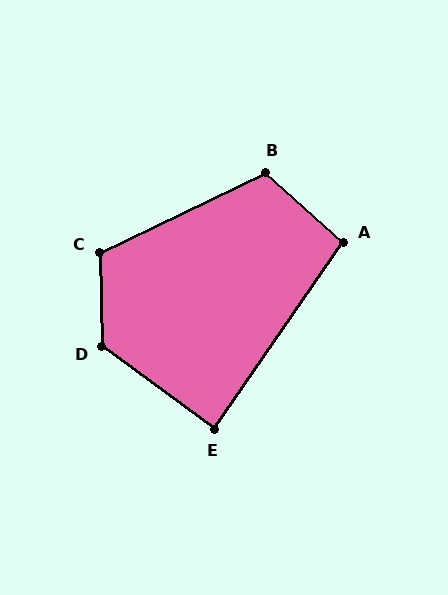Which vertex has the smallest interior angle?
E, at approximately 88 degrees.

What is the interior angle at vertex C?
Approximately 115 degrees (obtuse).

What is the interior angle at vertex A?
Approximately 97 degrees (obtuse).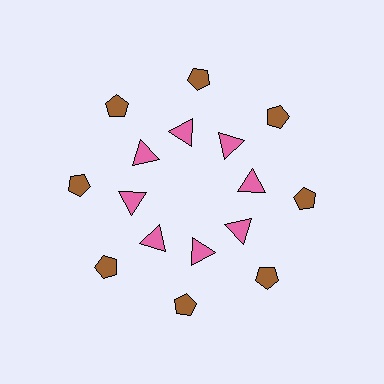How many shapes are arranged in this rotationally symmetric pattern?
There are 16 shapes, arranged in 8 groups of 2.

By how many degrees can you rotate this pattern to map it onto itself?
The pattern maps onto itself every 45 degrees of rotation.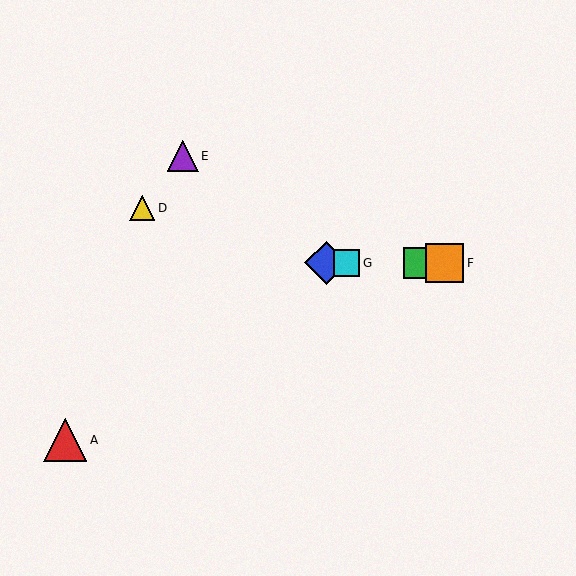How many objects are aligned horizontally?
4 objects (B, C, F, G) are aligned horizontally.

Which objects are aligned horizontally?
Objects B, C, F, G are aligned horizontally.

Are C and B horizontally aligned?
Yes, both are at y≈263.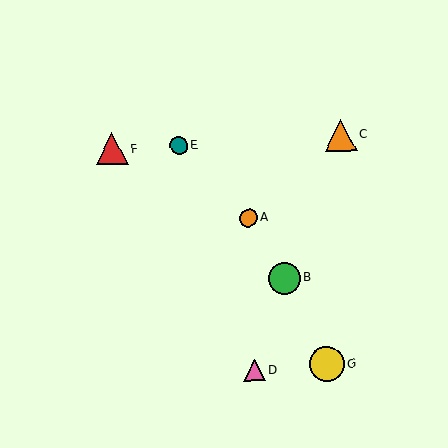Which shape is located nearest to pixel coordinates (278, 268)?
The green circle (labeled B) at (285, 278) is nearest to that location.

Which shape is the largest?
The yellow circle (labeled G) is the largest.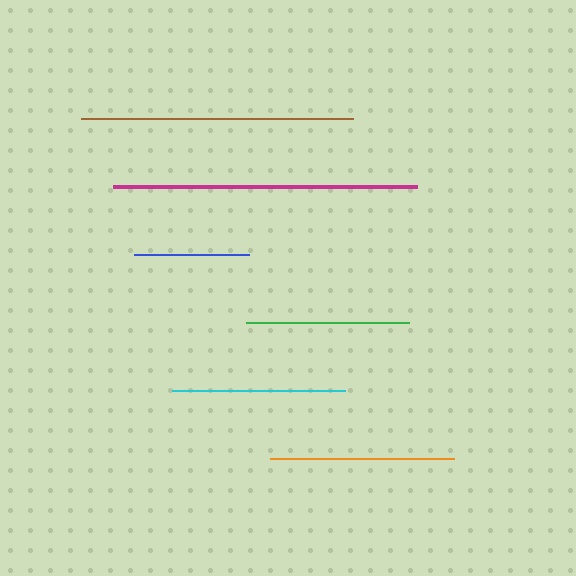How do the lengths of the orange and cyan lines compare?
The orange and cyan lines are approximately the same length.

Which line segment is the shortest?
The blue line is the shortest at approximately 116 pixels.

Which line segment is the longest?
The magenta line is the longest at approximately 304 pixels.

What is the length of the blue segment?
The blue segment is approximately 116 pixels long.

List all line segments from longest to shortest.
From longest to shortest: magenta, brown, orange, cyan, green, blue.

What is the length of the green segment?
The green segment is approximately 164 pixels long.